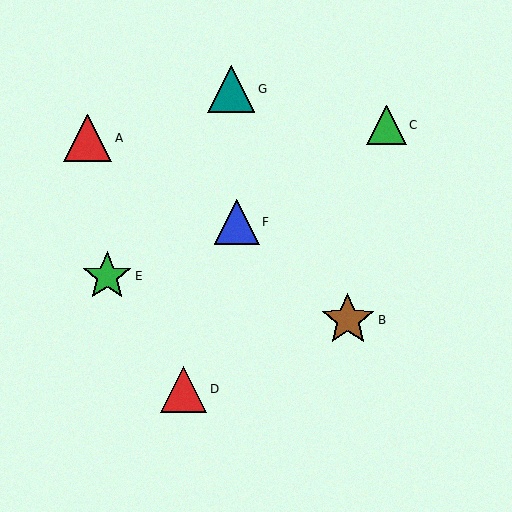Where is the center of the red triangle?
The center of the red triangle is at (183, 389).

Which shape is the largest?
The brown star (labeled B) is the largest.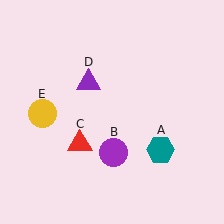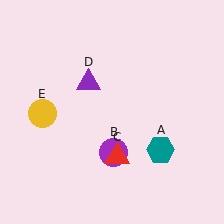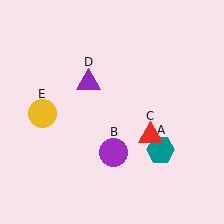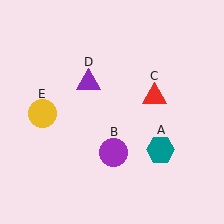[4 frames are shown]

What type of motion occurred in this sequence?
The red triangle (object C) rotated counterclockwise around the center of the scene.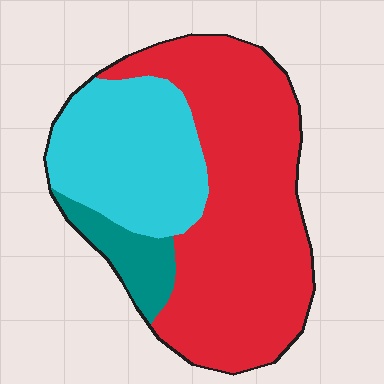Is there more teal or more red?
Red.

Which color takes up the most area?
Red, at roughly 60%.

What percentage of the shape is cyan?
Cyan covers roughly 30% of the shape.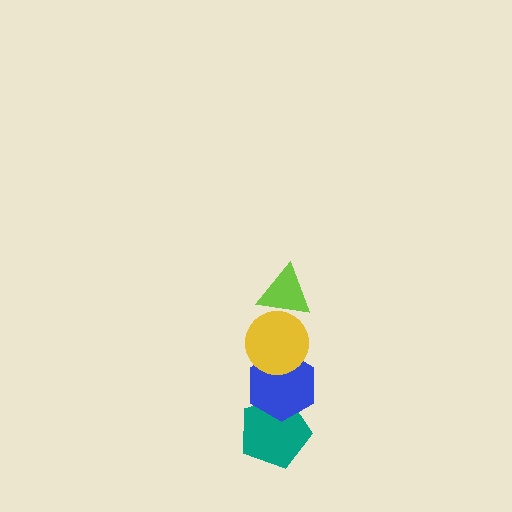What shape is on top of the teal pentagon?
The blue hexagon is on top of the teal pentagon.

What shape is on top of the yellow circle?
The lime triangle is on top of the yellow circle.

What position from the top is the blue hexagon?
The blue hexagon is 3rd from the top.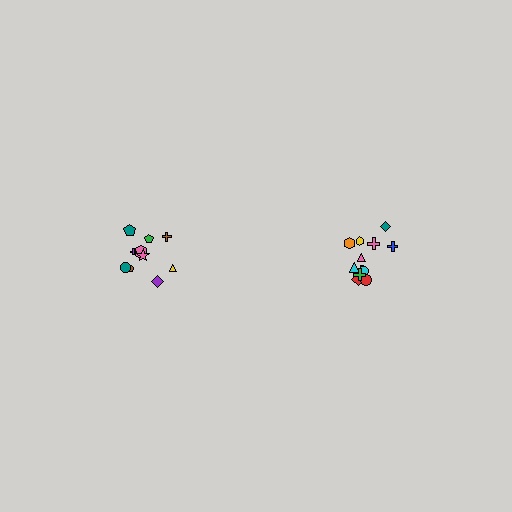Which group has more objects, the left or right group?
The right group.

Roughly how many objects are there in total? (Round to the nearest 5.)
Roughly 20 objects in total.